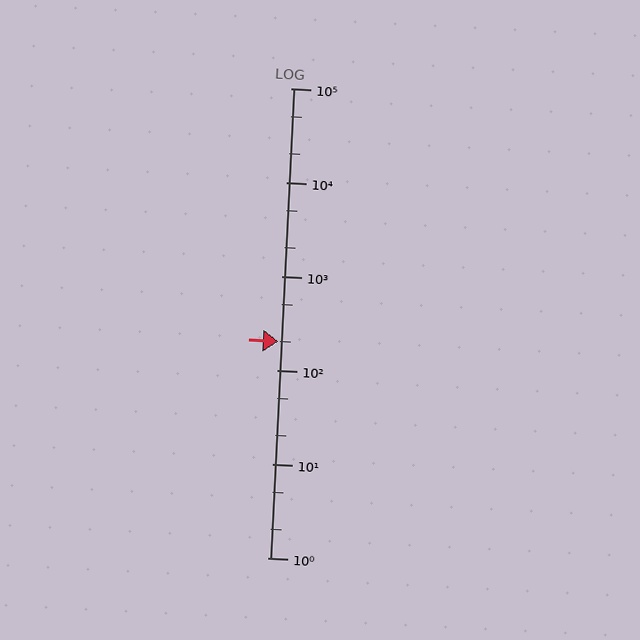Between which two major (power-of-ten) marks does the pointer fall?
The pointer is between 100 and 1000.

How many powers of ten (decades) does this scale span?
The scale spans 5 decades, from 1 to 100000.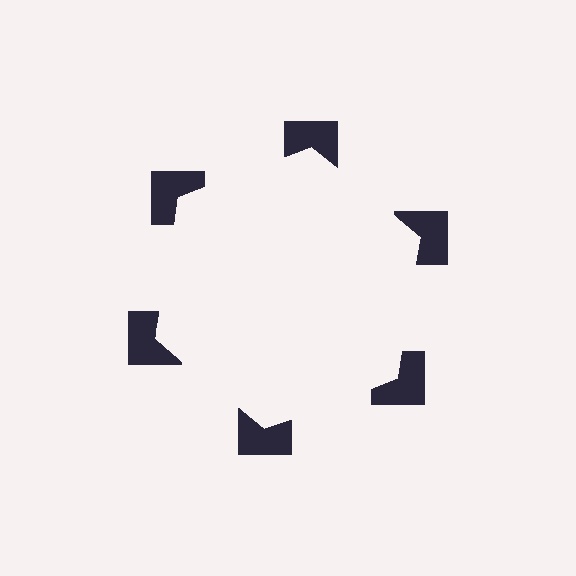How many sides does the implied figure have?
6 sides.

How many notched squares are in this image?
There are 6 — one at each vertex of the illusory hexagon.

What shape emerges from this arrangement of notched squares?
An illusory hexagon — its edges are inferred from the aligned wedge cuts in the notched squares, not physically drawn.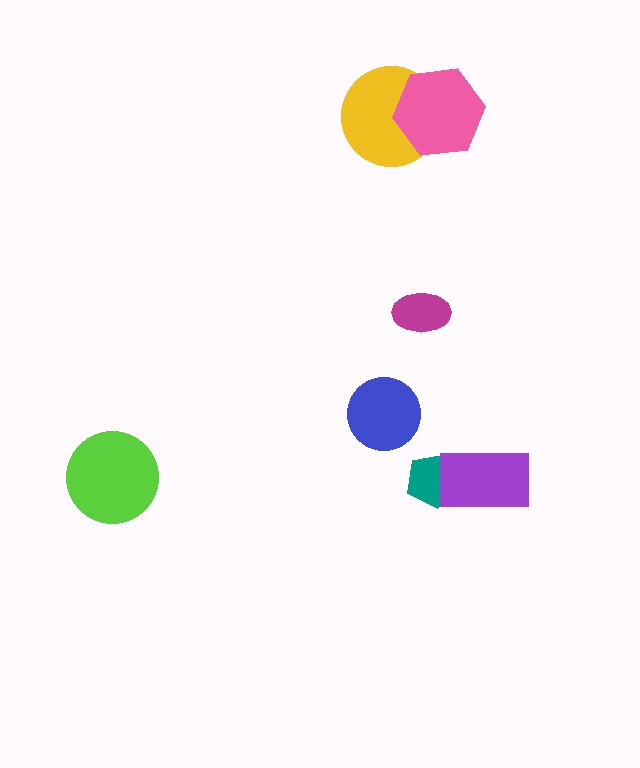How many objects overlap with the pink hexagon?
1 object overlaps with the pink hexagon.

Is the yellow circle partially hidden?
Yes, it is partially covered by another shape.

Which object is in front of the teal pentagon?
The purple rectangle is in front of the teal pentagon.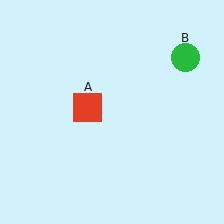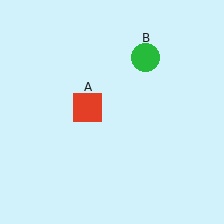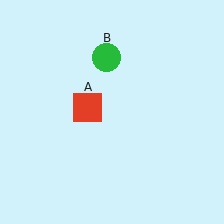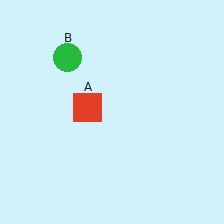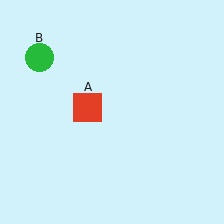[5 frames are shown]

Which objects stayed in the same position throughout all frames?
Red square (object A) remained stationary.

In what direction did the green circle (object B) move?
The green circle (object B) moved left.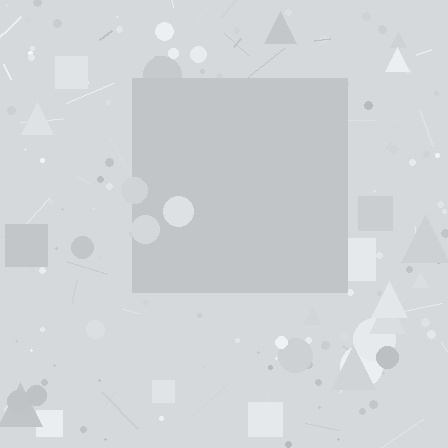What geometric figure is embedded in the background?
A square is embedded in the background.